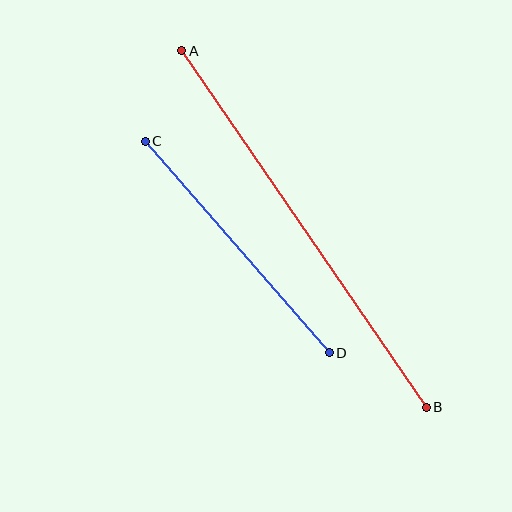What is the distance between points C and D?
The distance is approximately 280 pixels.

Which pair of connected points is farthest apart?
Points A and B are farthest apart.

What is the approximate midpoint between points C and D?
The midpoint is at approximately (237, 247) pixels.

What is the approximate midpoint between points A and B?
The midpoint is at approximately (304, 229) pixels.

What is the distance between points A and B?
The distance is approximately 432 pixels.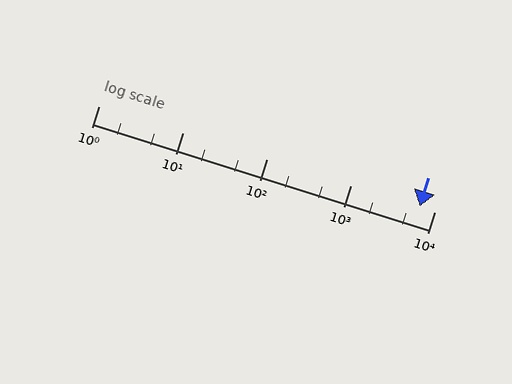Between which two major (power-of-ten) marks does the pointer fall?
The pointer is between 1000 and 10000.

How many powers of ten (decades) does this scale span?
The scale spans 4 decades, from 1 to 10000.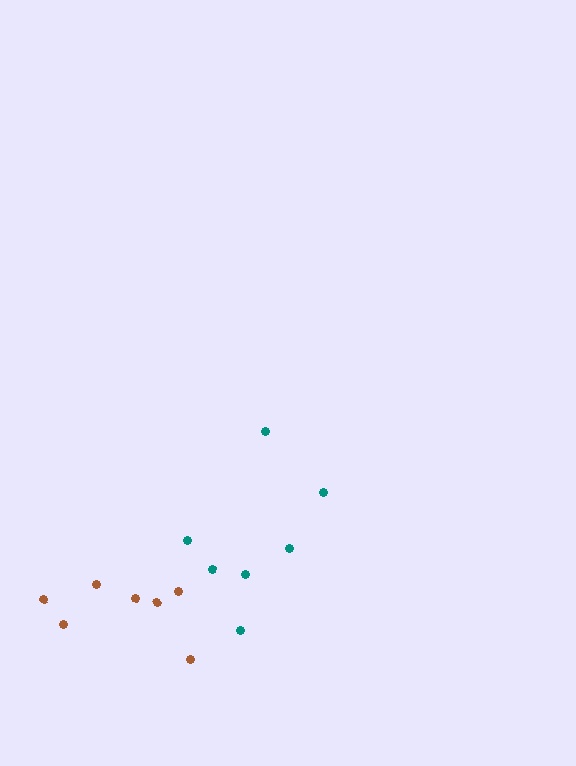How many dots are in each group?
Group 1: 7 dots, Group 2: 7 dots (14 total).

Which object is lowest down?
The brown cluster is bottommost.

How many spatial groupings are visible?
There are 2 spatial groupings.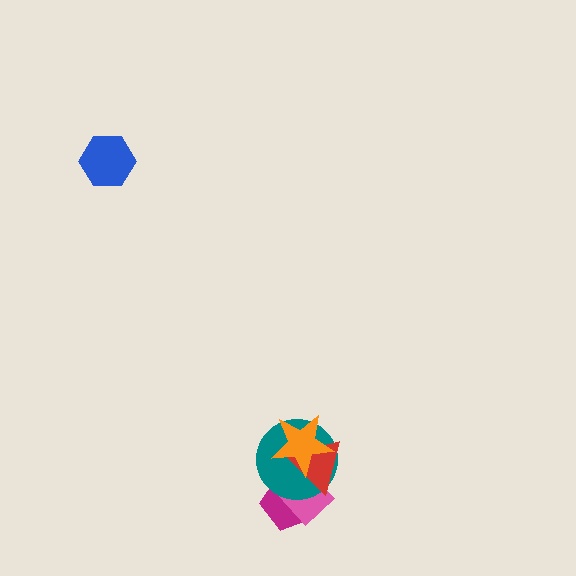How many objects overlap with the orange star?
3 objects overlap with the orange star.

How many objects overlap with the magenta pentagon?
3 objects overlap with the magenta pentagon.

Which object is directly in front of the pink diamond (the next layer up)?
The teal circle is directly in front of the pink diamond.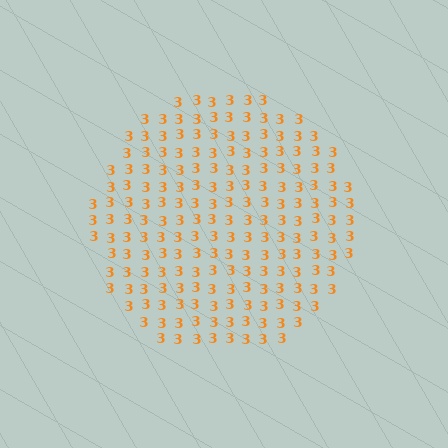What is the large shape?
The large shape is a circle.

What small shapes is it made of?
It is made of small digit 3's.